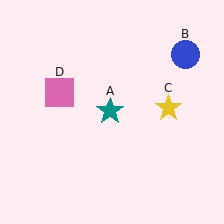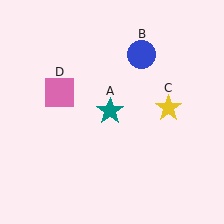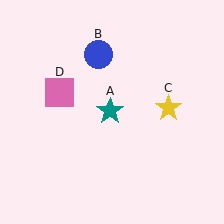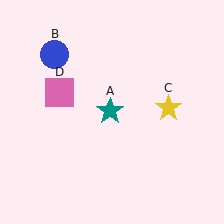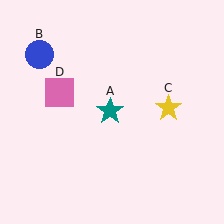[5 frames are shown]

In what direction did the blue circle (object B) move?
The blue circle (object B) moved left.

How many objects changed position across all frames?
1 object changed position: blue circle (object B).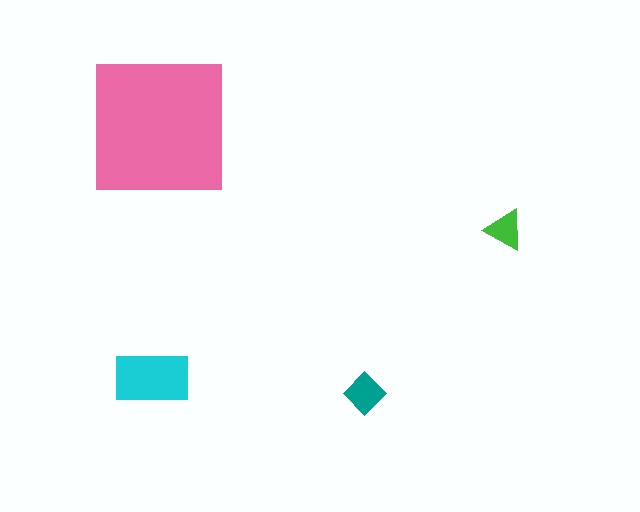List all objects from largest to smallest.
The pink square, the cyan rectangle, the teal diamond, the green triangle.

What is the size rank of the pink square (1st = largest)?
1st.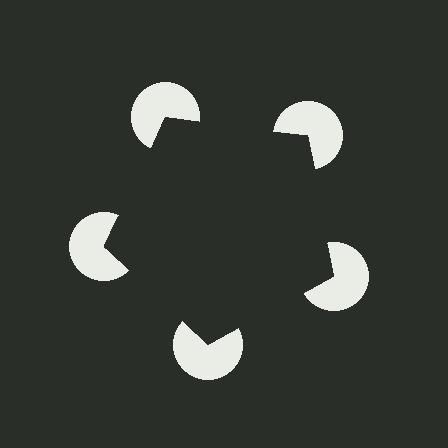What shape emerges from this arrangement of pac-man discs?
An illusory pentagon — its edges are inferred from the aligned wedge cuts in the pac-man discs, not physically drawn.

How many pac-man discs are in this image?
There are 5 — one at each vertex of the illusory pentagon.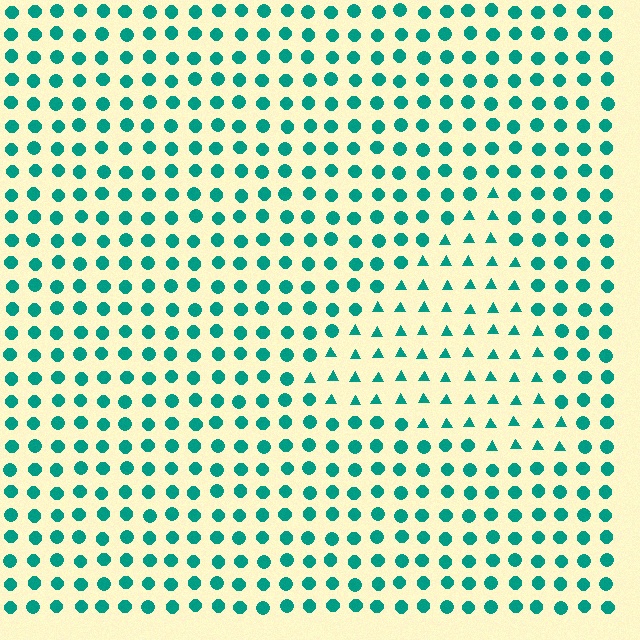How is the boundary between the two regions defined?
The boundary is defined by a change in element shape: triangles inside vs. circles outside. All elements share the same color and spacing.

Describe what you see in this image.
The image is filled with small teal elements arranged in a uniform grid. A triangle-shaped region contains triangles, while the surrounding area contains circles. The boundary is defined purely by the change in element shape.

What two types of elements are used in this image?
The image uses triangles inside the triangle region and circles outside it.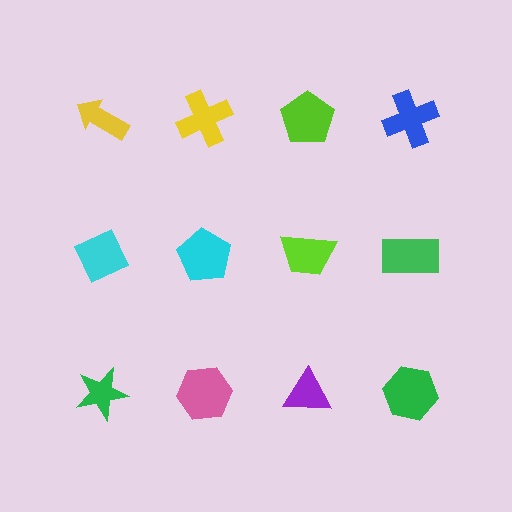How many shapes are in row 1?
4 shapes.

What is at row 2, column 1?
A cyan diamond.